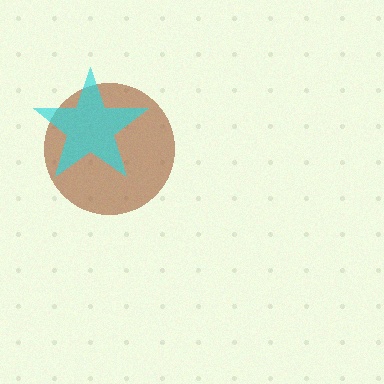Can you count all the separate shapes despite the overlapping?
Yes, there are 2 separate shapes.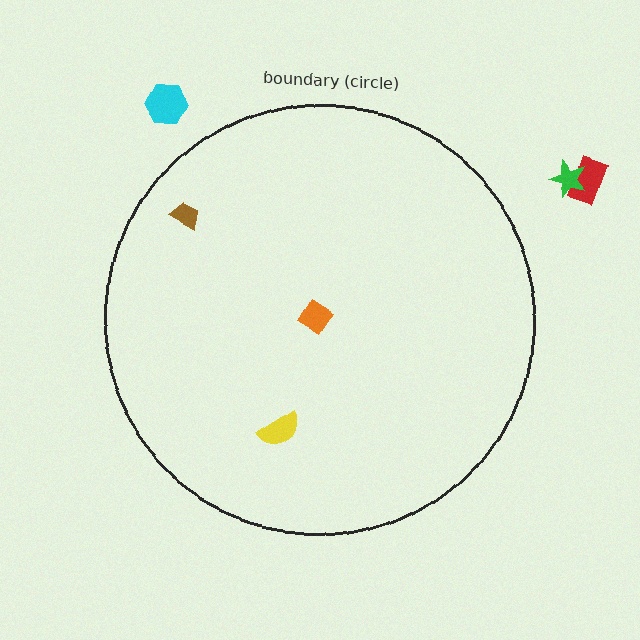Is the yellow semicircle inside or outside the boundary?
Inside.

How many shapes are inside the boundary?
3 inside, 3 outside.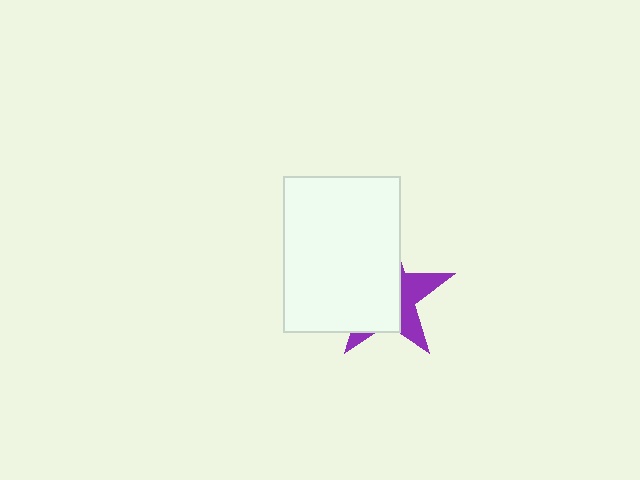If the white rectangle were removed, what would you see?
You would see the complete purple star.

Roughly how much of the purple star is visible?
A small part of it is visible (roughly 34%).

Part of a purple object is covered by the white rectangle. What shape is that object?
It is a star.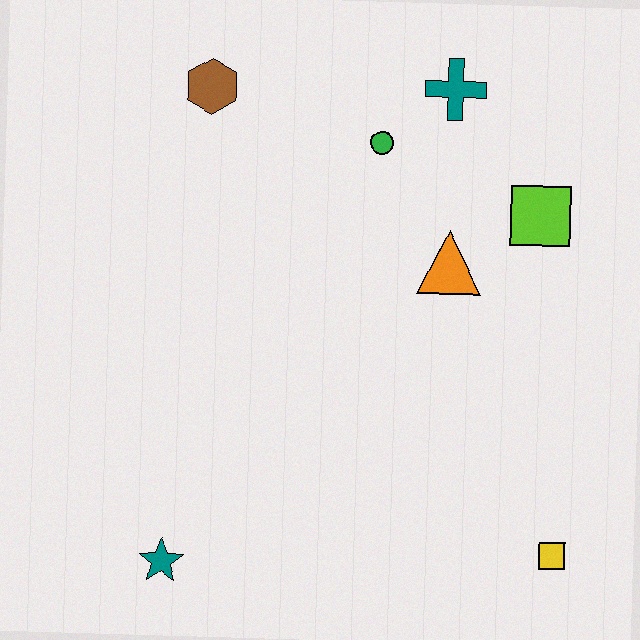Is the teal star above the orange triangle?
No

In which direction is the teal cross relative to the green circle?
The teal cross is to the right of the green circle.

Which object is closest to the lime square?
The orange triangle is closest to the lime square.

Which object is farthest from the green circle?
The teal star is farthest from the green circle.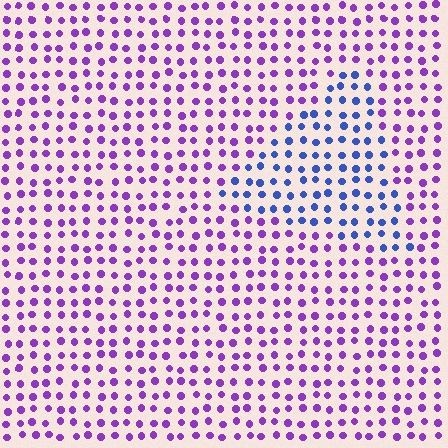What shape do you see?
I see a triangle.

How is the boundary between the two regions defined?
The boundary is defined purely by a slight shift in hue (about 51 degrees). Spacing, size, and orientation are identical on both sides.